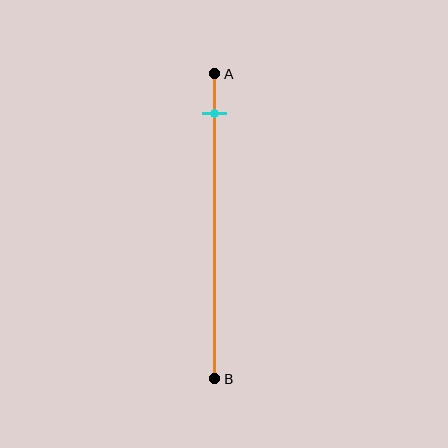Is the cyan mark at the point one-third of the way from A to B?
No, the mark is at about 15% from A, not at the 33% one-third point.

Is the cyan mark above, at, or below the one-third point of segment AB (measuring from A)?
The cyan mark is above the one-third point of segment AB.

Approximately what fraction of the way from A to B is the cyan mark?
The cyan mark is approximately 15% of the way from A to B.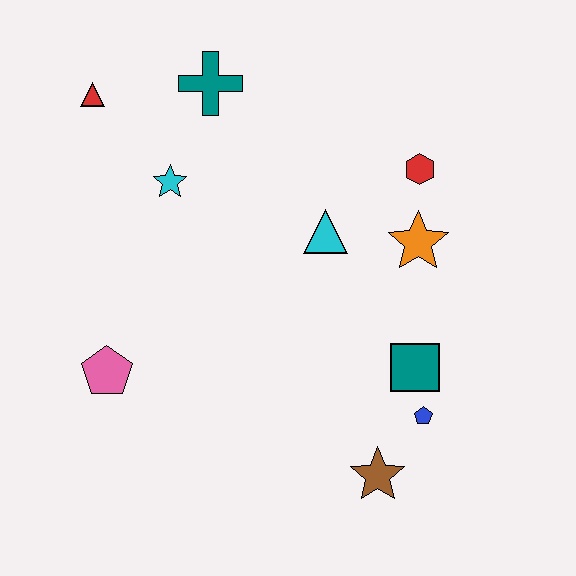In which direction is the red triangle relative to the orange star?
The red triangle is to the left of the orange star.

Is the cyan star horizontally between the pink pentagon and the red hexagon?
Yes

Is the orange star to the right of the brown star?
Yes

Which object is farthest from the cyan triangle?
The red triangle is farthest from the cyan triangle.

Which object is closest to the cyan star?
The teal cross is closest to the cyan star.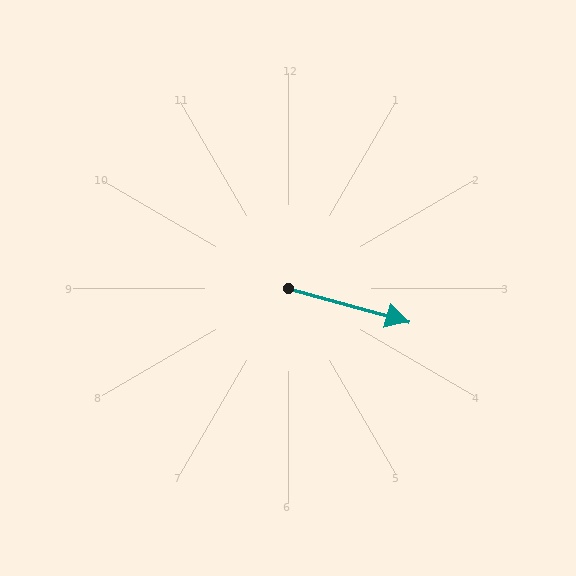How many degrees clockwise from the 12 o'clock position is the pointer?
Approximately 106 degrees.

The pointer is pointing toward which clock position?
Roughly 4 o'clock.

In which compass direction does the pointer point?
East.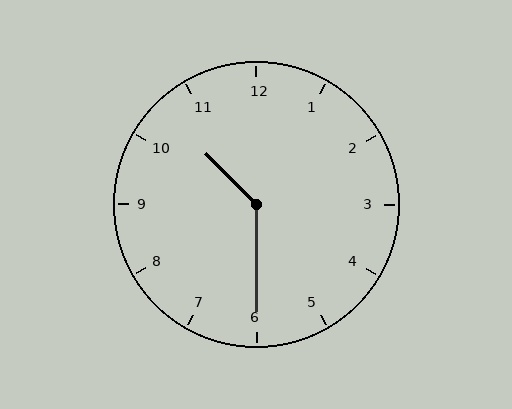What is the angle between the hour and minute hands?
Approximately 135 degrees.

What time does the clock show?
10:30.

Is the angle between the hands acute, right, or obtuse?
It is obtuse.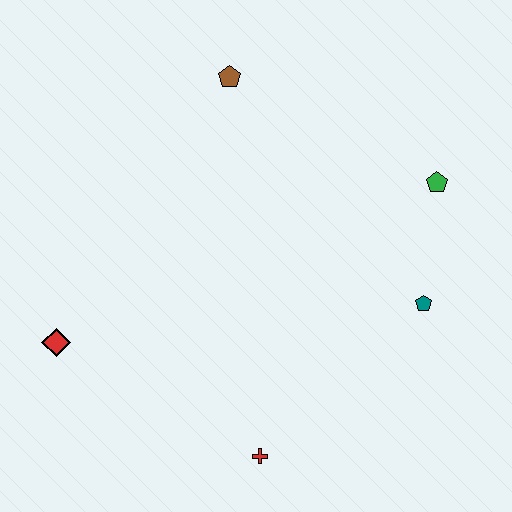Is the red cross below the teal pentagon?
Yes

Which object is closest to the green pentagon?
The teal pentagon is closest to the green pentagon.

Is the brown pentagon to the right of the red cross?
No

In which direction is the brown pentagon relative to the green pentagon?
The brown pentagon is to the left of the green pentagon.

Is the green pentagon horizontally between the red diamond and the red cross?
No